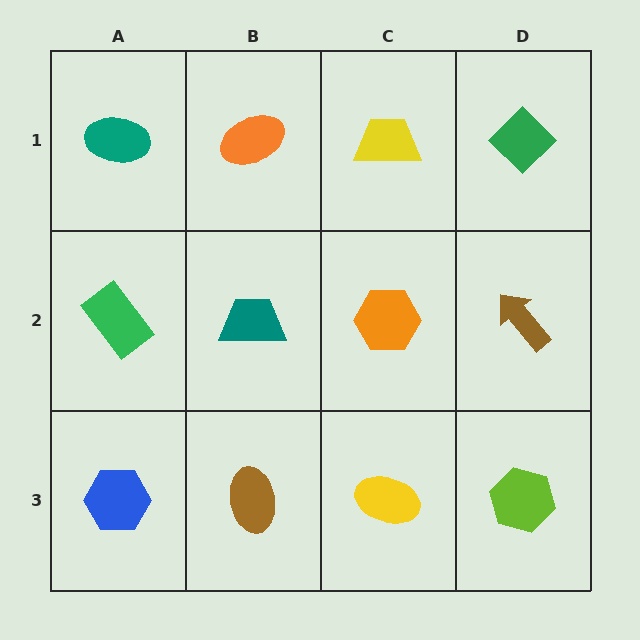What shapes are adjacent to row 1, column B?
A teal trapezoid (row 2, column B), a teal ellipse (row 1, column A), a yellow trapezoid (row 1, column C).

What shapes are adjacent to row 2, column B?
An orange ellipse (row 1, column B), a brown ellipse (row 3, column B), a green rectangle (row 2, column A), an orange hexagon (row 2, column C).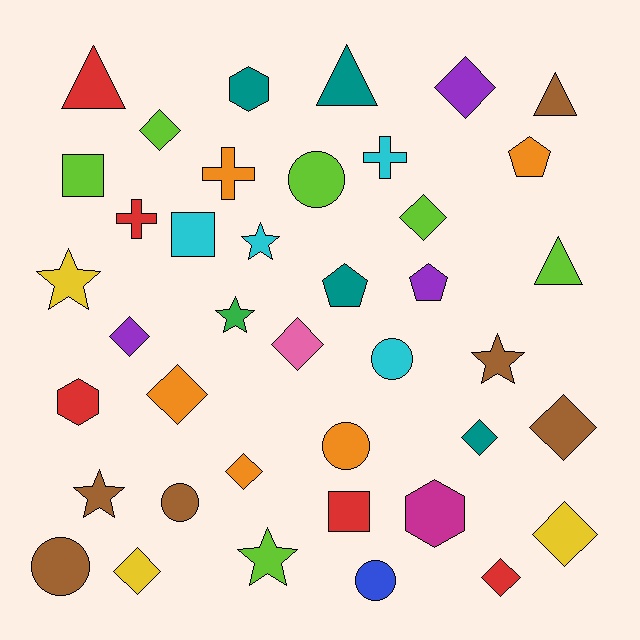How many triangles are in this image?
There are 4 triangles.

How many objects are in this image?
There are 40 objects.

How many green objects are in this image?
There is 1 green object.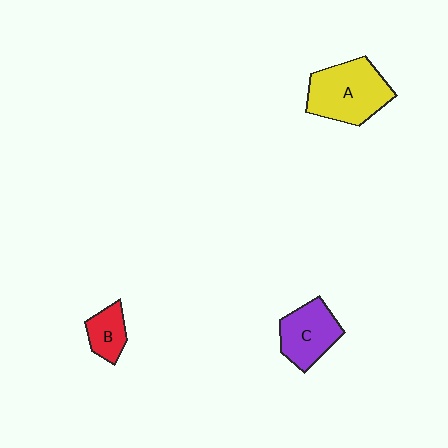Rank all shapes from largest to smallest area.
From largest to smallest: A (yellow), C (purple), B (red).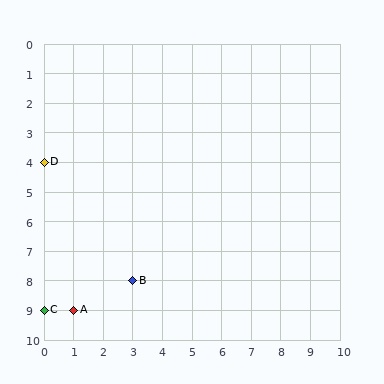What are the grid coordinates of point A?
Point A is at grid coordinates (1, 9).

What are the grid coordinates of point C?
Point C is at grid coordinates (0, 9).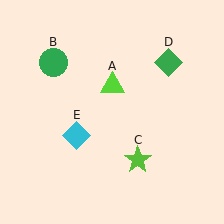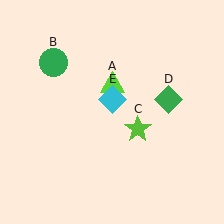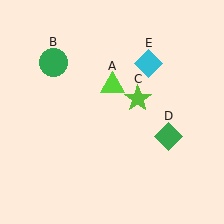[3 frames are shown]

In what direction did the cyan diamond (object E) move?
The cyan diamond (object E) moved up and to the right.